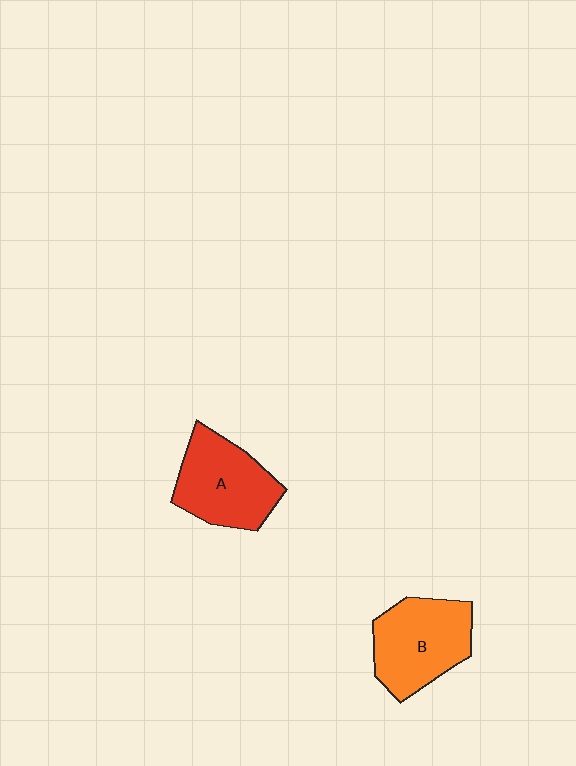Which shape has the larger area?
Shape B (orange).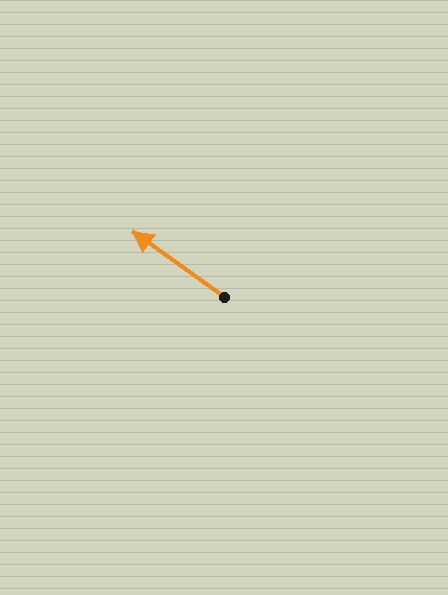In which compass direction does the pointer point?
Northwest.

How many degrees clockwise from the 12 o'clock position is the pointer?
Approximately 306 degrees.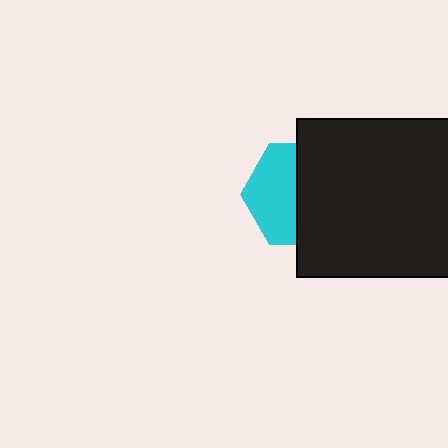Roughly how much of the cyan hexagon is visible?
About half of it is visible (roughly 46%).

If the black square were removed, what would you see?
You would see the complete cyan hexagon.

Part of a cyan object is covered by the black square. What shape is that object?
It is a hexagon.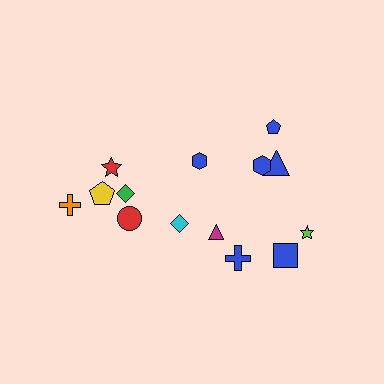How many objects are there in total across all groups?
There are 14 objects.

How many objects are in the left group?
There are 6 objects.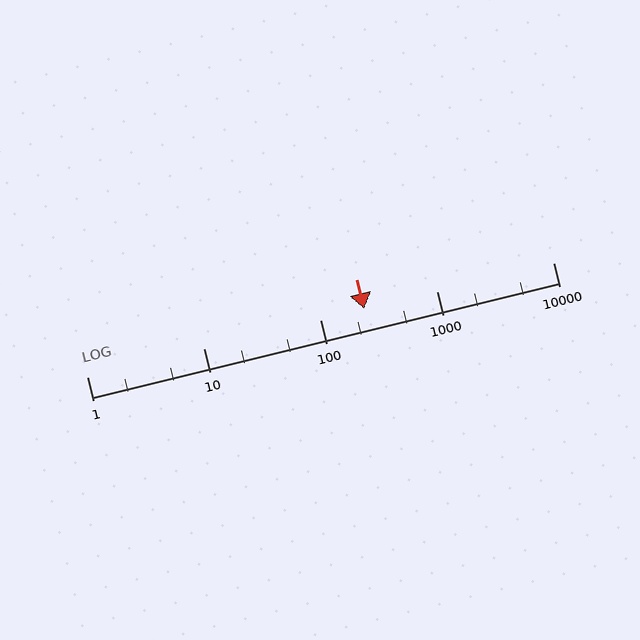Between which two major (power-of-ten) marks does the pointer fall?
The pointer is between 100 and 1000.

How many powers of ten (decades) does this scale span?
The scale spans 4 decades, from 1 to 10000.